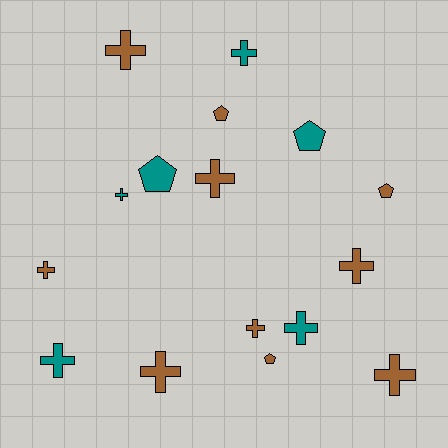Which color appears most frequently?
Brown, with 10 objects.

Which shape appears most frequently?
Cross, with 11 objects.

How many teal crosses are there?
There are 4 teal crosses.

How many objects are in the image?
There are 16 objects.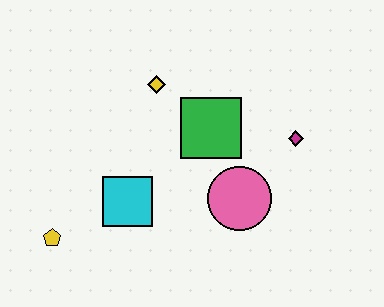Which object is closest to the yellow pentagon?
The cyan square is closest to the yellow pentagon.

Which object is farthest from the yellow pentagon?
The magenta diamond is farthest from the yellow pentagon.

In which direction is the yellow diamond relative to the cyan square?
The yellow diamond is above the cyan square.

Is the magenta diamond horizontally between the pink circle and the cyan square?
No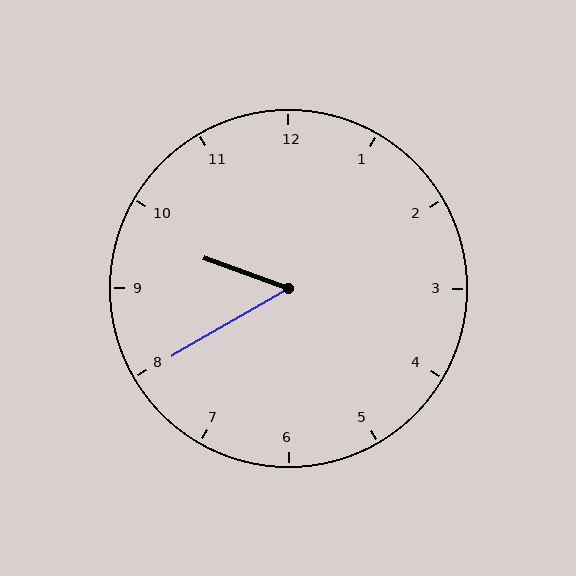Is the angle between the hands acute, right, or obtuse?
It is acute.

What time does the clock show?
9:40.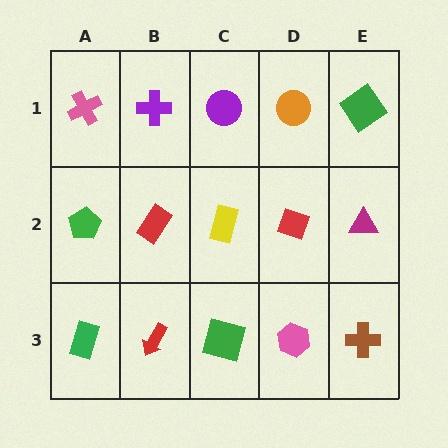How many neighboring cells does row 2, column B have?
4.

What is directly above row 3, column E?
A magenta triangle.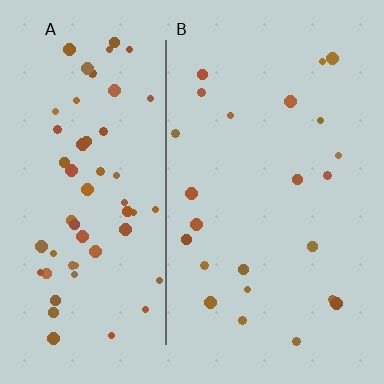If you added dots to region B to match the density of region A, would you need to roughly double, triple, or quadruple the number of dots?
Approximately triple.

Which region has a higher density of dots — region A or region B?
A (the left).